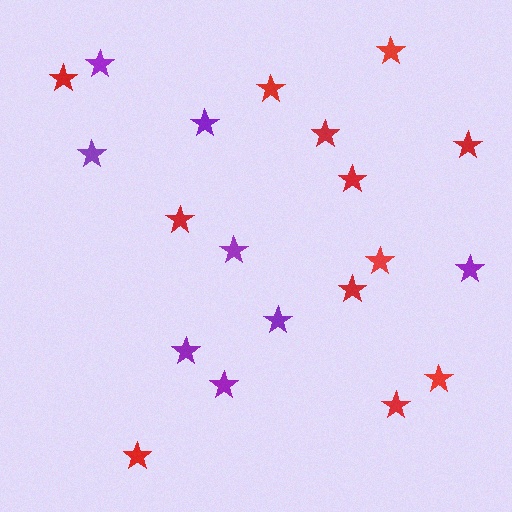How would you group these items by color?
There are 2 groups: one group of red stars (12) and one group of purple stars (8).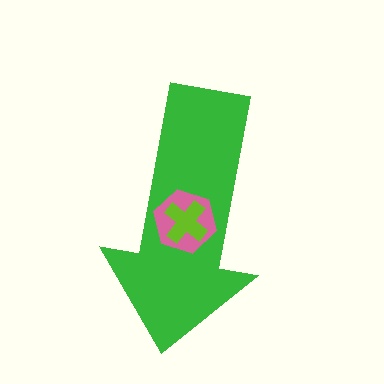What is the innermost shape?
The lime cross.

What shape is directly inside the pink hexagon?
The lime cross.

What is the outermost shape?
The green arrow.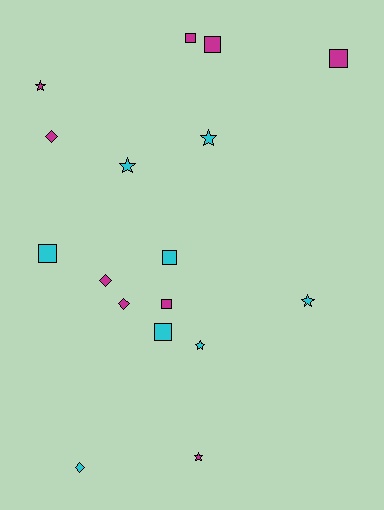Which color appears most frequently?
Magenta, with 9 objects.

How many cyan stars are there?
There are 4 cyan stars.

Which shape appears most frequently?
Square, with 7 objects.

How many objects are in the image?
There are 17 objects.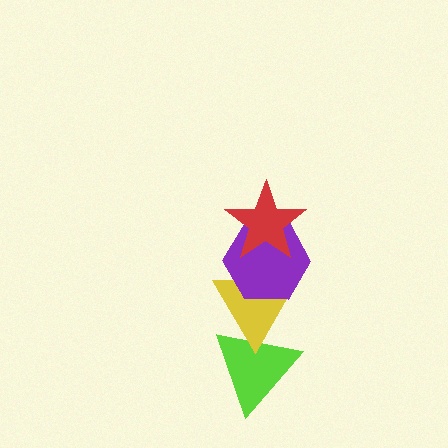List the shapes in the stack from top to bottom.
From top to bottom: the red star, the purple hexagon, the yellow triangle, the lime triangle.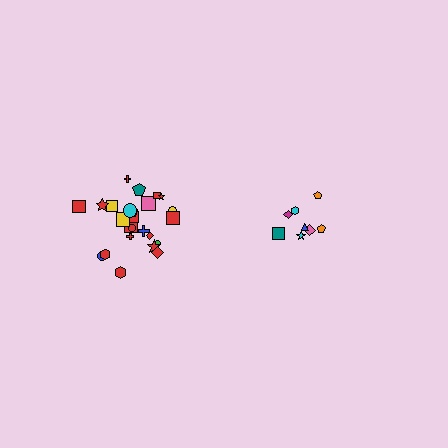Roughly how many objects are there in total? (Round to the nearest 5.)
Roughly 35 objects in total.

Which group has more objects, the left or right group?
The left group.